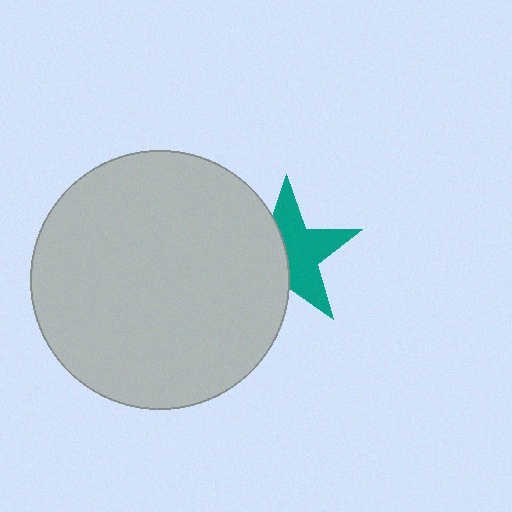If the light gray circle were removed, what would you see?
You would see the complete teal star.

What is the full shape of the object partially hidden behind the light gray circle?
The partially hidden object is a teal star.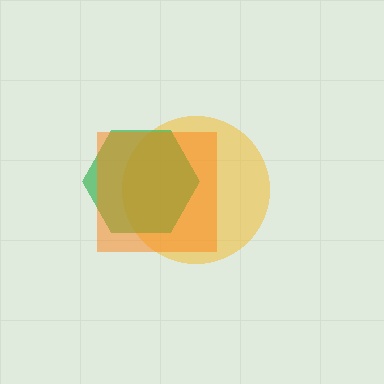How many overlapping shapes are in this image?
There are 3 overlapping shapes in the image.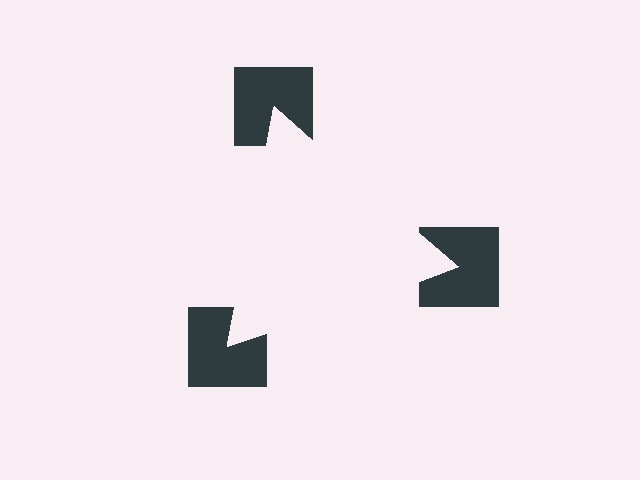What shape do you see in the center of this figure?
An illusory triangle — its edges are inferred from the aligned wedge cuts in the notched squares, not physically drawn.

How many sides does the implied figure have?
3 sides.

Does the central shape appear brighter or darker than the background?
It typically appears slightly brighter than the background, even though no actual brightness change is drawn.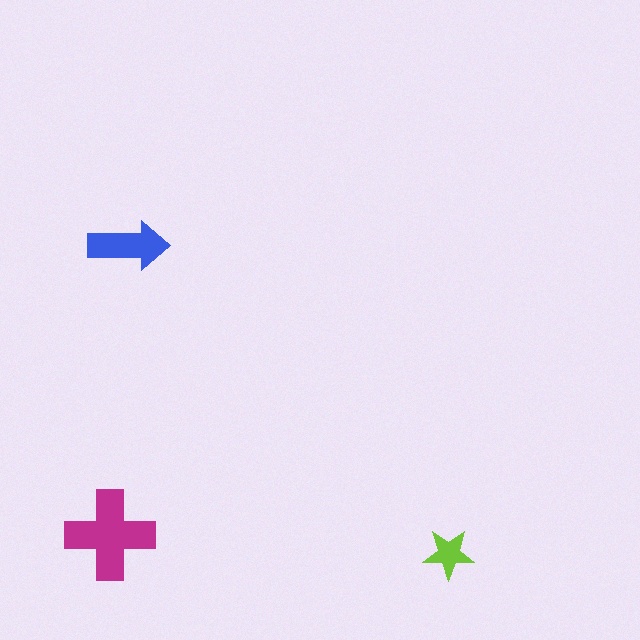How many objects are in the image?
There are 3 objects in the image.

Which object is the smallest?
The lime star.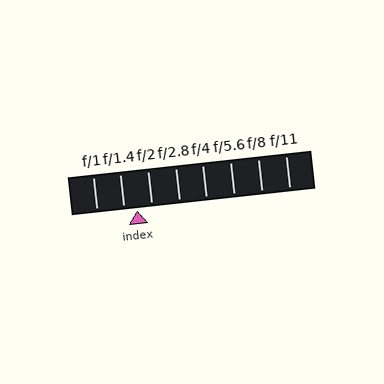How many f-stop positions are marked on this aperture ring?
There are 8 f-stop positions marked.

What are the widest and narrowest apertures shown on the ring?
The widest aperture shown is f/1 and the narrowest is f/11.